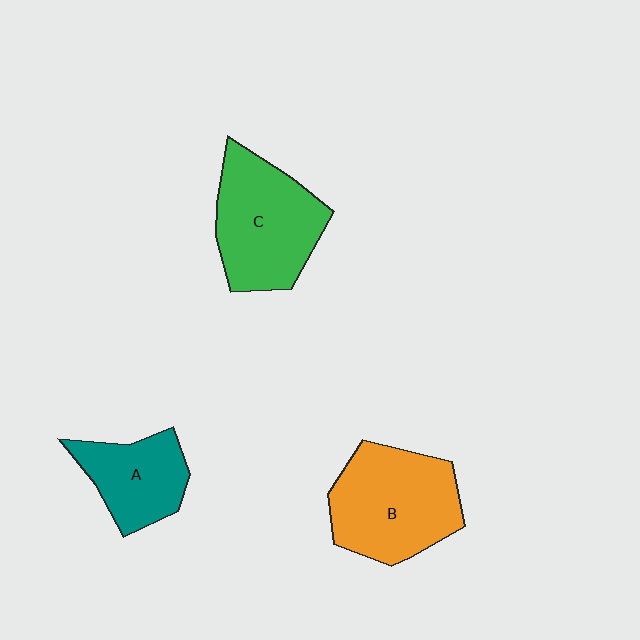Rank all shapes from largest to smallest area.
From largest to smallest: B (orange), C (green), A (teal).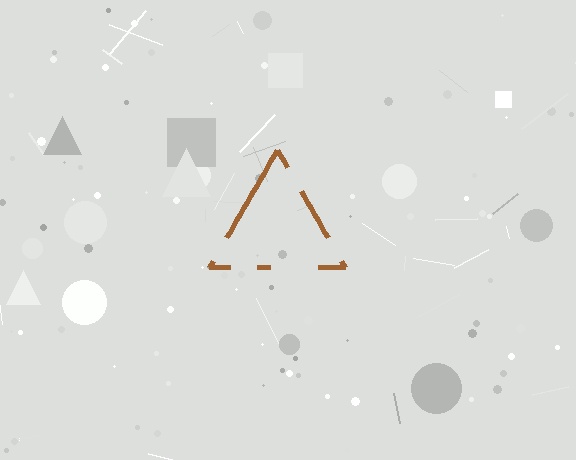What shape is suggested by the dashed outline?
The dashed outline suggests a triangle.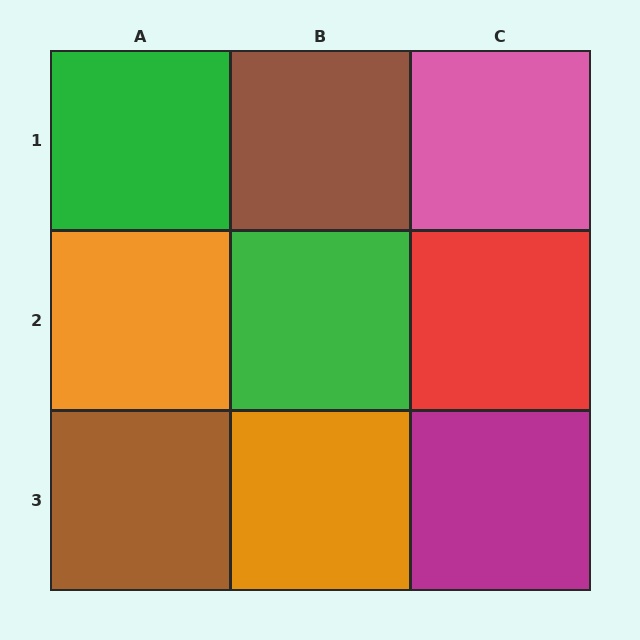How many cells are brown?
2 cells are brown.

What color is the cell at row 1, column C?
Pink.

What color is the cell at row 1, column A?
Green.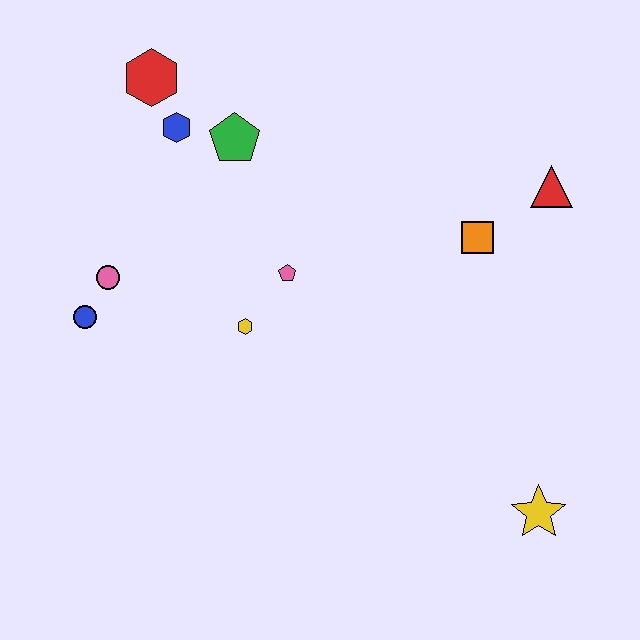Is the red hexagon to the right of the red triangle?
No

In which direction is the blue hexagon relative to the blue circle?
The blue hexagon is above the blue circle.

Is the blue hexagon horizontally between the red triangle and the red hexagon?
Yes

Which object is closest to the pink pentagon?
The yellow hexagon is closest to the pink pentagon.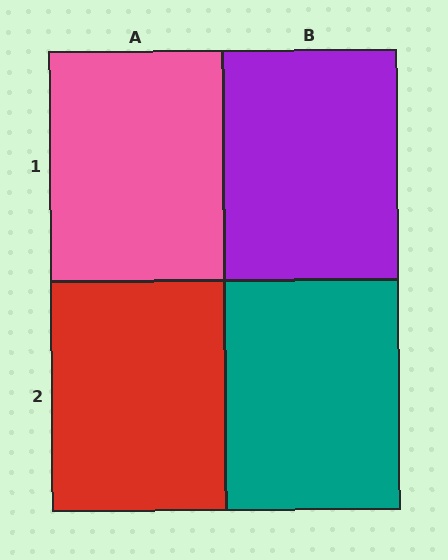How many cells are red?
1 cell is red.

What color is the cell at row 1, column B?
Purple.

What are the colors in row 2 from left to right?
Red, teal.